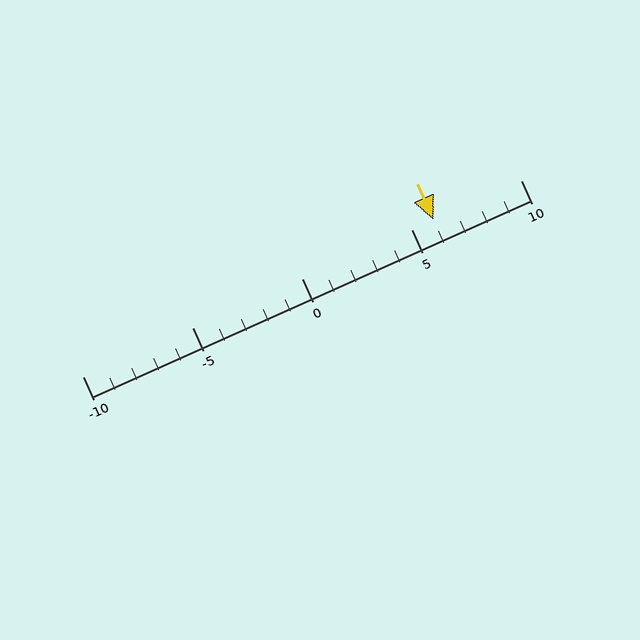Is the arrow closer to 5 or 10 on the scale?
The arrow is closer to 5.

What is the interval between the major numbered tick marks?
The major tick marks are spaced 5 units apart.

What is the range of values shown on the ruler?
The ruler shows values from -10 to 10.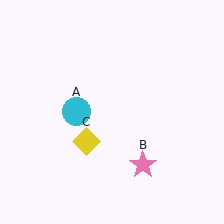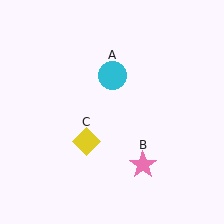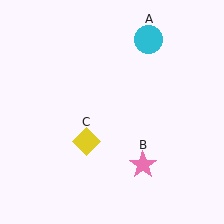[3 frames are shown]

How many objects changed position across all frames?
1 object changed position: cyan circle (object A).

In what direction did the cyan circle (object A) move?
The cyan circle (object A) moved up and to the right.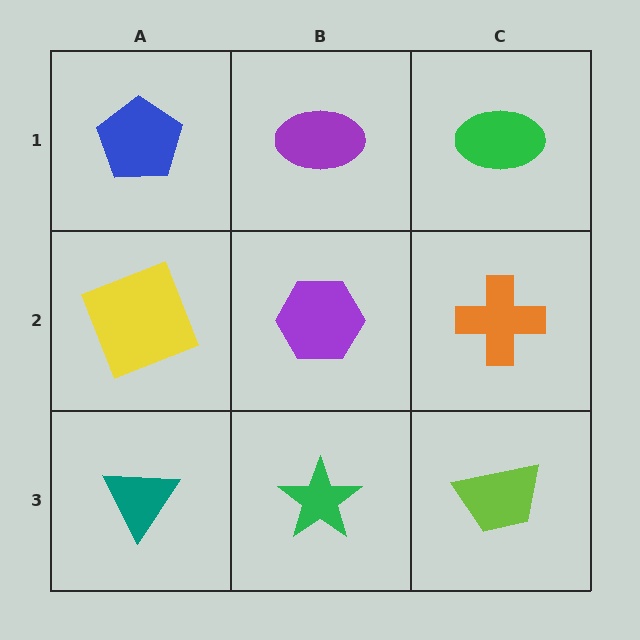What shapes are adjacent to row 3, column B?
A purple hexagon (row 2, column B), a teal triangle (row 3, column A), a lime trapezoid (row 3, column C).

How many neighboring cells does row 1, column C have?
2.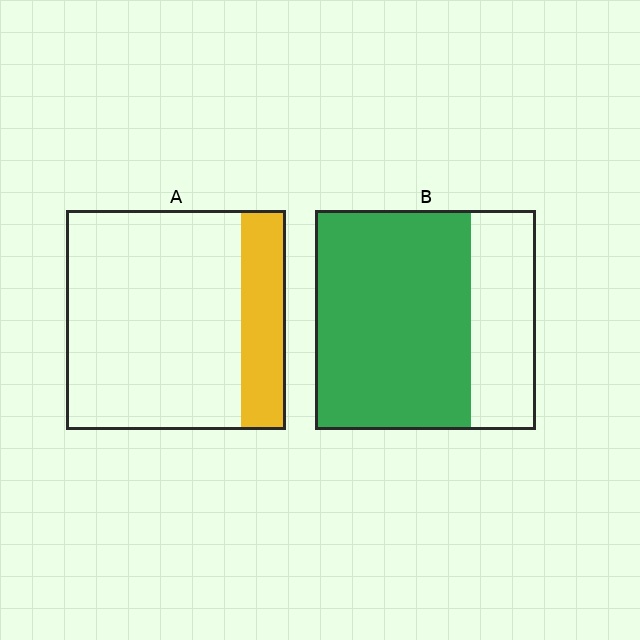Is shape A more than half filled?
No.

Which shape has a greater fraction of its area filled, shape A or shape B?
Shape B.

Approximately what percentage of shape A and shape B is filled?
A is approximately 20% and B is approximately 70%.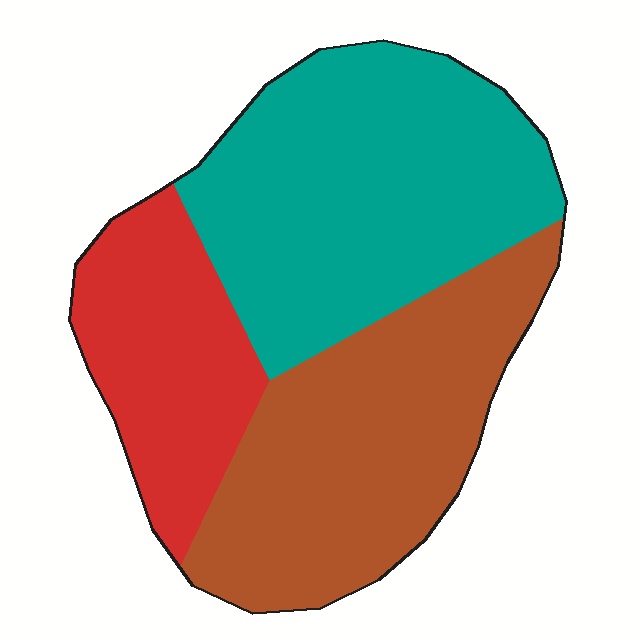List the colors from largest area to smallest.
From largest to smallest: teal, brown, red.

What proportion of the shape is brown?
Brown covers roughly 35% of the shape.